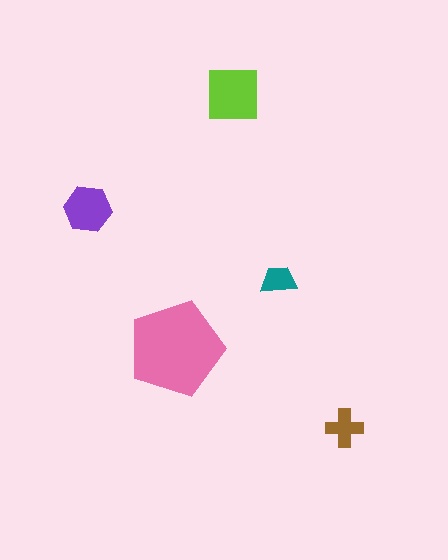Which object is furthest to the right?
The brown cross is rightmost.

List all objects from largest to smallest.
The pink pentagon, the lime square, the purple hexagon, the brown cross, the teal trapezoid.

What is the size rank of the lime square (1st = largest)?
2nd.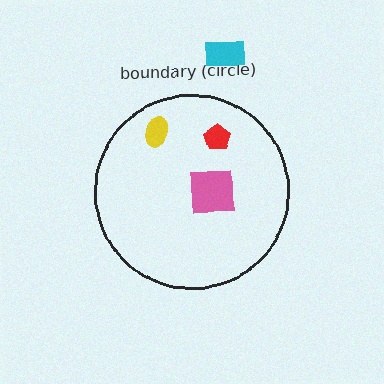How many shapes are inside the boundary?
3 inside, 1 outside.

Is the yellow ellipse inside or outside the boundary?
Inside.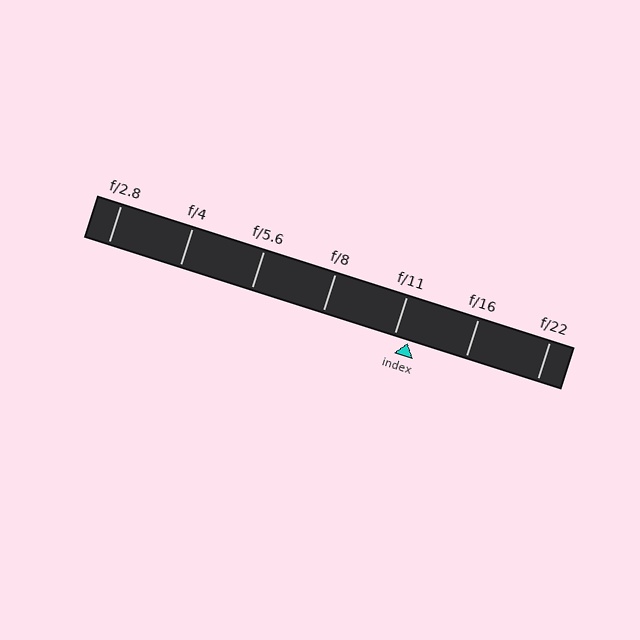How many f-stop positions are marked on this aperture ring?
There are 7 f-stop positions marked.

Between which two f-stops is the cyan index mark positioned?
The index mark is between f/11 and f/16.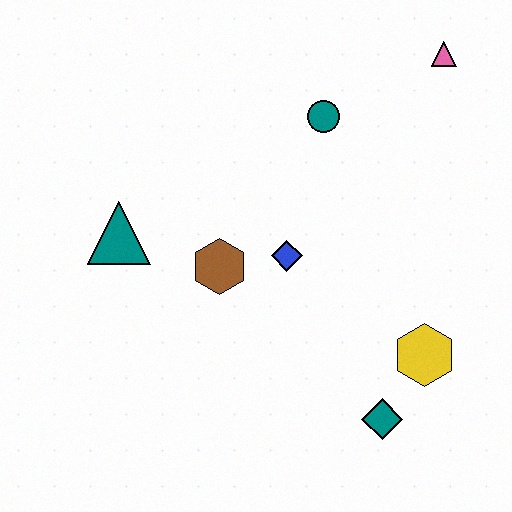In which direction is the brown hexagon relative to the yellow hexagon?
The brown hexagon is to the left of the yellow hexagon.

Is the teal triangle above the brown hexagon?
Yes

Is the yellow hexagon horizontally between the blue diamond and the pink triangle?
Yes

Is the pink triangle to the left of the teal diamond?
No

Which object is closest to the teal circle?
The pink triangle is closest to the teal circle.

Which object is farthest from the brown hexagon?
The pink triangle is farthest from the brown hexagon.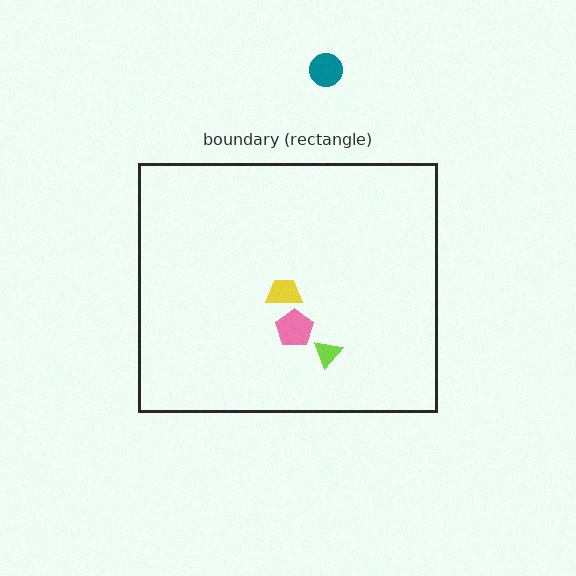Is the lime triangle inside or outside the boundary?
Inside.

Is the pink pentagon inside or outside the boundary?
Inside.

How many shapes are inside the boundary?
3 inside, 1 outside.